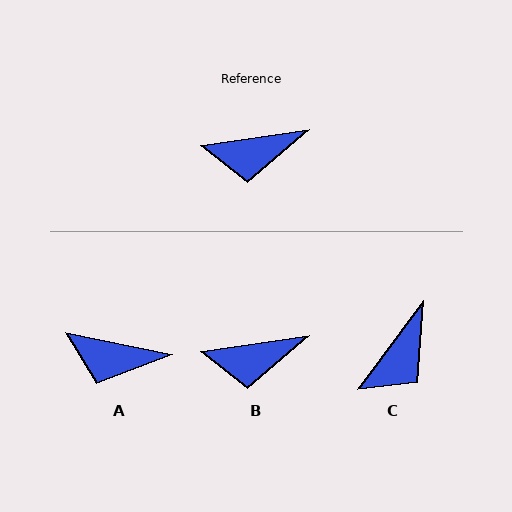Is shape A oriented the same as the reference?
No, it is off by about 20 degrees.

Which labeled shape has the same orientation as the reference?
B.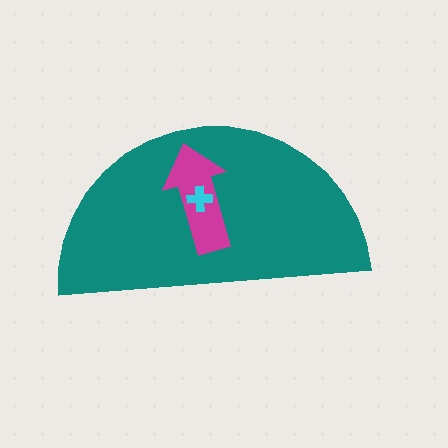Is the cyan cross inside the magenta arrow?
Yes.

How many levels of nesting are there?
3.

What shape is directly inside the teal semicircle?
The magenta arrow.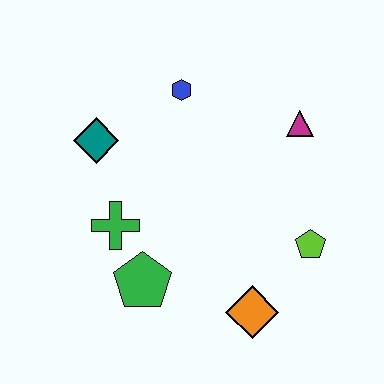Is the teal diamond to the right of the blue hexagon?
No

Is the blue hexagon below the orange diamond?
No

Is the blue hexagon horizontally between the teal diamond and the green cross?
No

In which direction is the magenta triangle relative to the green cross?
The magenta triangle is to the right of the green cross.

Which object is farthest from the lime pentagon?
The teal diamond is farthest from the lime pentagon.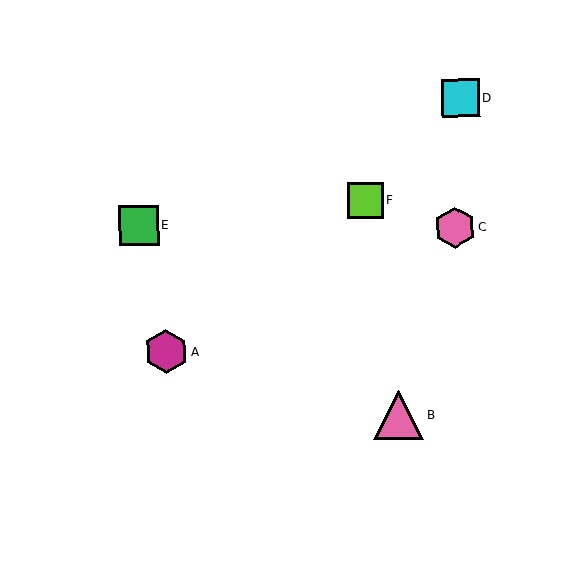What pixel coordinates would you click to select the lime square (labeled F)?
Click at (366, 201) to select the lime square F.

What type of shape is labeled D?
Shape D is a cyan square.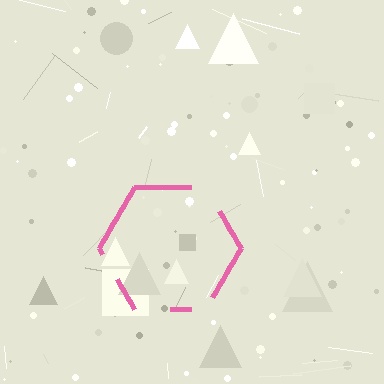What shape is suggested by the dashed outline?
The dashed outline suggests a hexagon.